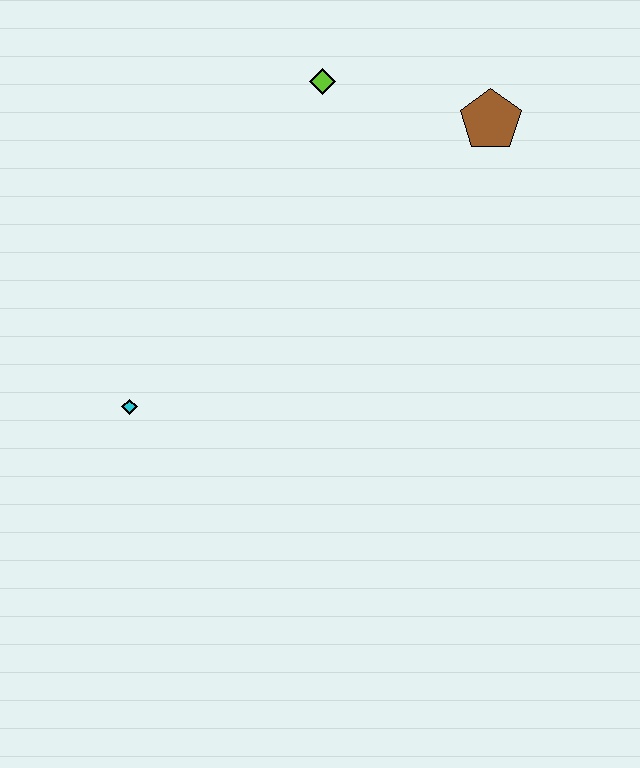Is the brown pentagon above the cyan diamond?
Yes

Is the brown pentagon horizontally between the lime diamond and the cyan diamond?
No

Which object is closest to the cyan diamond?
The lime diamond is closest to the cyan diamond.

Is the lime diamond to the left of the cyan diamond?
No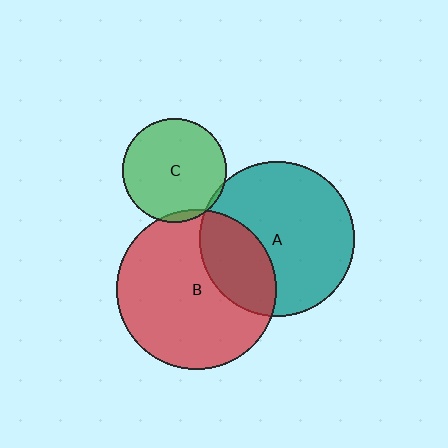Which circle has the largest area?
Circle B (red).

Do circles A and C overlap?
Yes.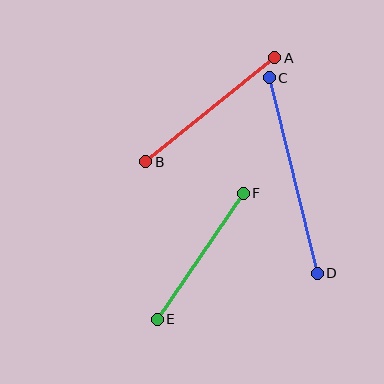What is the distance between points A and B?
The distance is approximately 166 pixels.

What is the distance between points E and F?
The distance is approximately 153 pixels.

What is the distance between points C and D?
The distance is approximately 201 pixels.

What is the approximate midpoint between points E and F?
The midpoint is at approximately (200, 256) pixels.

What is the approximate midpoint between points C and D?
The midpoint is at approximately (293, 176) pixels.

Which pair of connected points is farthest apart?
Points C and D are farthest apart.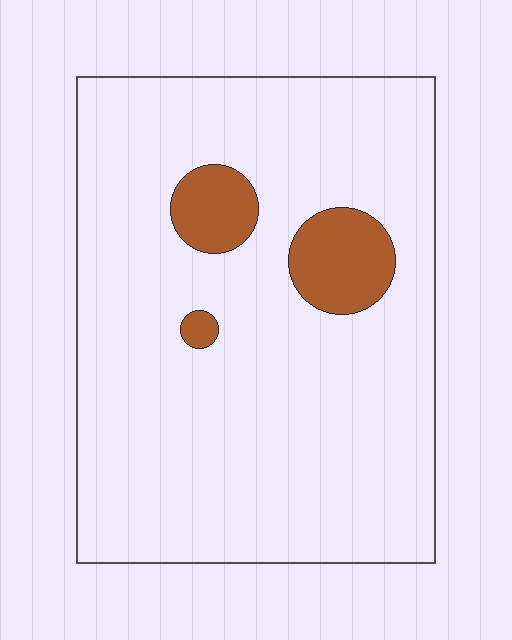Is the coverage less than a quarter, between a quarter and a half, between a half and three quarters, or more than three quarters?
Less than a quarter.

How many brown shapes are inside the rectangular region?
3.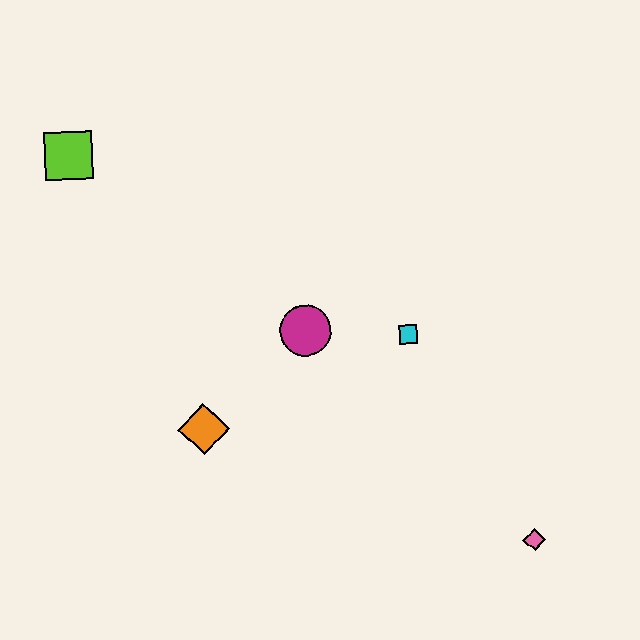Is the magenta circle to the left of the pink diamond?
Yes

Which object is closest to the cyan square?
The magenta circle is closest to the cyan square.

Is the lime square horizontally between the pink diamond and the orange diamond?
No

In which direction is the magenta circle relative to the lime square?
The magenta circle is to the right of the lime square.